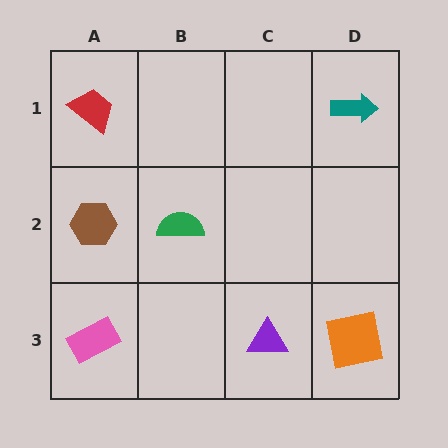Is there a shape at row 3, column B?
No, that cell is empty.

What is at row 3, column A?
A pink rectangle.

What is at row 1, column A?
A red trapezoid.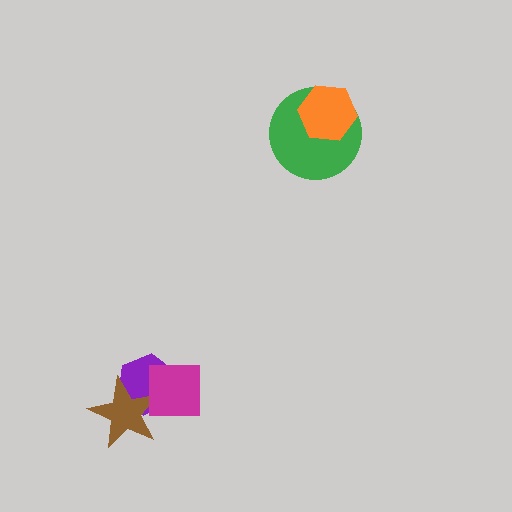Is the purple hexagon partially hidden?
Yes, it is partially covered by another shape.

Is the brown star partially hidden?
Yes, it is partially covered by another shape.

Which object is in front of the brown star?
The magenta square is in front of the brown star.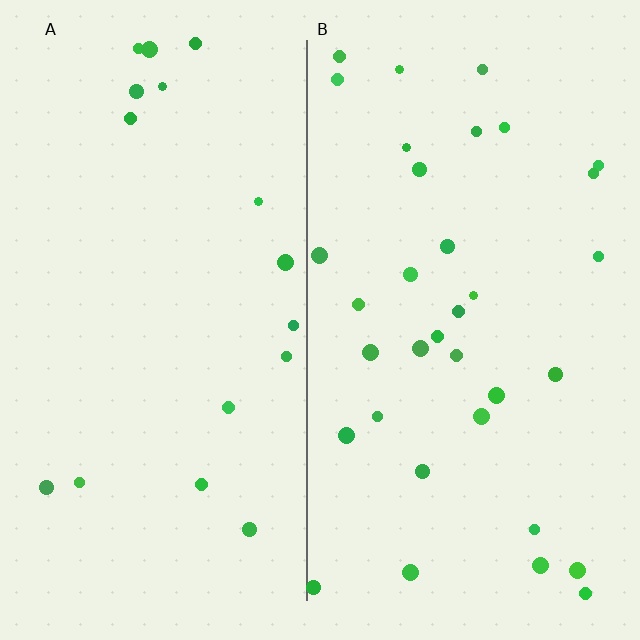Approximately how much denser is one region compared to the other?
Approximately 2.0× — region B over region A.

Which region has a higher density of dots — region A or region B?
B (the right).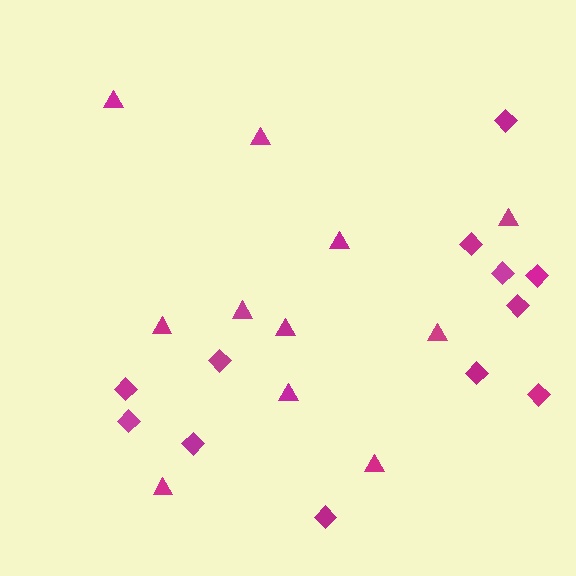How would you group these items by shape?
There are 2 groups: one group of triangles (11) and one group of diamonds (12).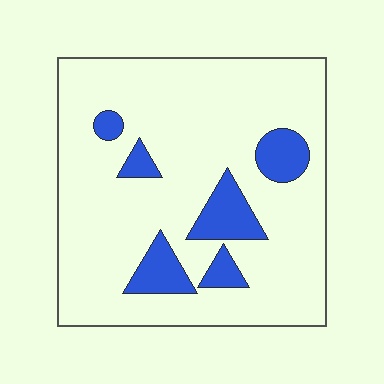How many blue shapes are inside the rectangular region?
6.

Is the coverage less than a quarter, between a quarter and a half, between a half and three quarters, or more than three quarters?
Less than a quarter.